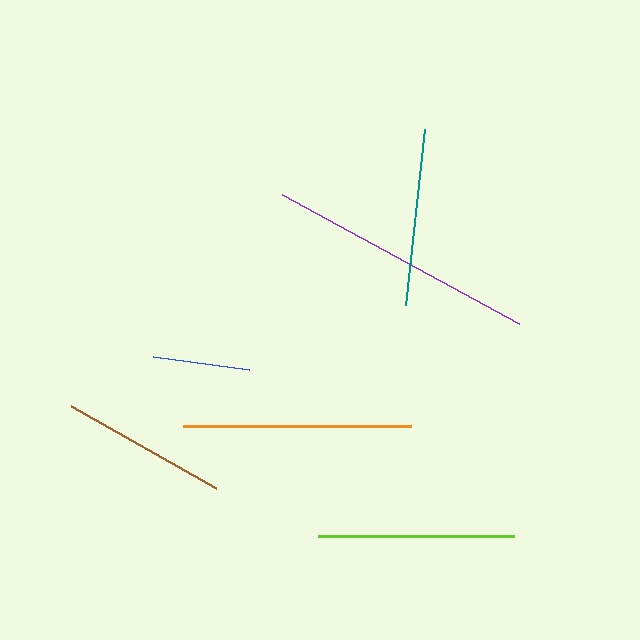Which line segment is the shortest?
The blue line is the shortest at approximately 97 pixels.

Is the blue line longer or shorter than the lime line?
The lime line is longer than the blue line.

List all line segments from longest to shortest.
From longest to shortest: purple, orange, lime, teal, brown, blue.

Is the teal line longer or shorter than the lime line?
The lime line is longer than the teal line.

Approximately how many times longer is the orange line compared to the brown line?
The orange line is approximately 1.4 times the length of the brown line.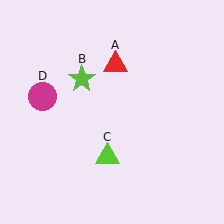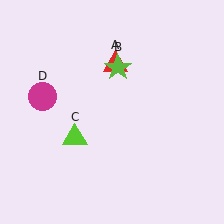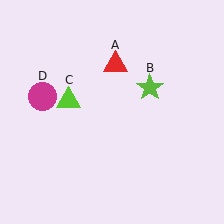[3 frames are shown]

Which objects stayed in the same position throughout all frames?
Red triangle (object A) and magenta circle (object D) remained stationary.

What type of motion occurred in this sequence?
The lime star (object B), lime triangle (object C) rotated clockwise around the center of the scene.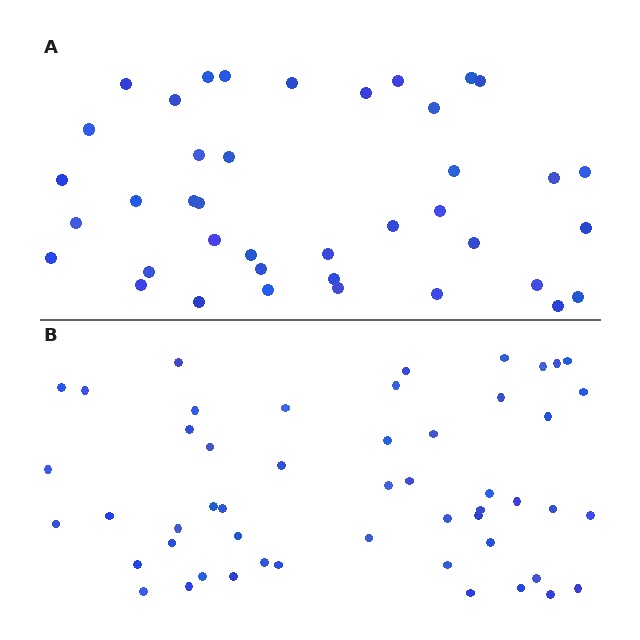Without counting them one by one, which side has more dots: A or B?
Region B (the bottom region) has more dots.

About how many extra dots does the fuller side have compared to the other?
Region B has roughly 12 or so more dots than region A.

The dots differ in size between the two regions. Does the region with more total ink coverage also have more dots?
No. Region A has more total ink coverage because its dots are larger, but region B actually contains more individual dots. Total area can be misleading — the number of items is what matters here.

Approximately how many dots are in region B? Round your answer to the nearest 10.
About 50 dots. (The exact count is 51, which rounds to 50.)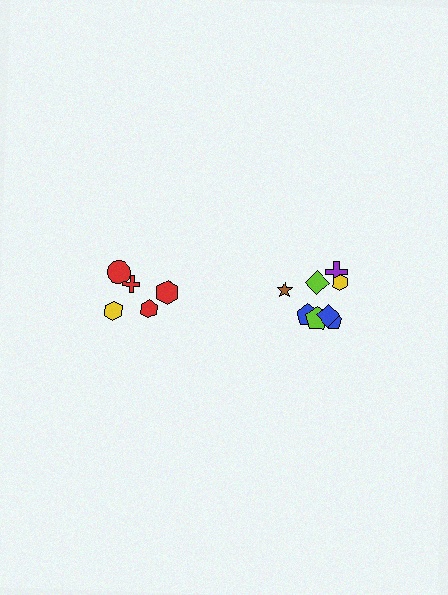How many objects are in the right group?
There are 8 objects.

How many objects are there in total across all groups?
There are 13 objects.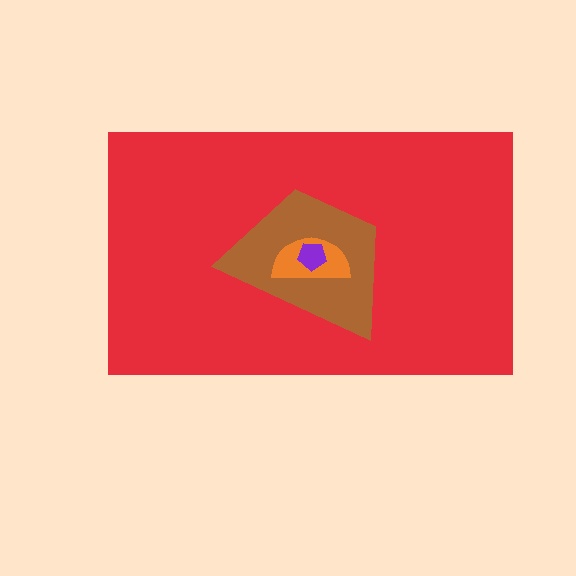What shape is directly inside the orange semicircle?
The purple pentagon.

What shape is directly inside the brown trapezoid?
The orange semicircle.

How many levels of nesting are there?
4.